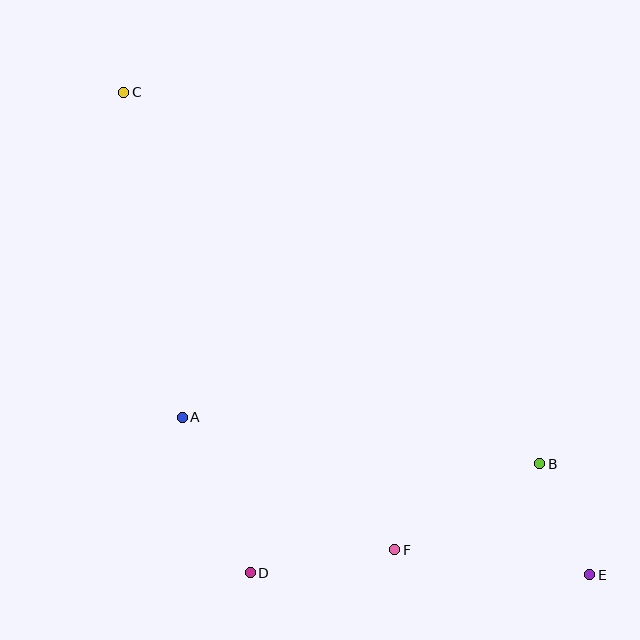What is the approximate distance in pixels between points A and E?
The distance between A and E is approximately 437 pixels.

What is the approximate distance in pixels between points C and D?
The distance between C and D is approximately 497 pixels.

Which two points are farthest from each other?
Points C and E are farthest from each other.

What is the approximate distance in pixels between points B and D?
The distance between B and D is approximately 309 pixels.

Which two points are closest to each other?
Points B and E are closest to each other.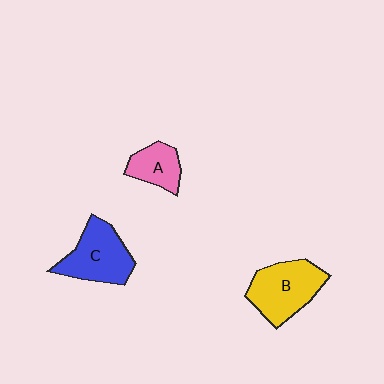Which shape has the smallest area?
Shape A (pink).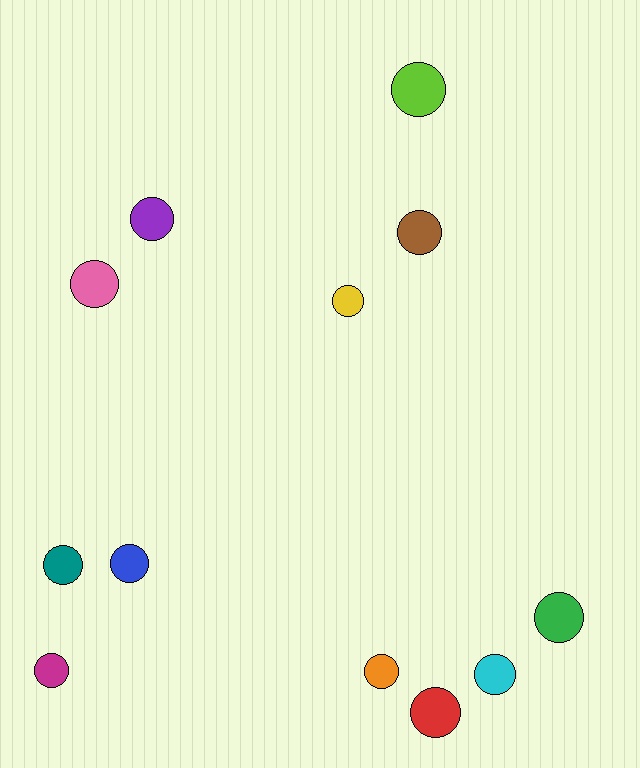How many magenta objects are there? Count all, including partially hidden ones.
There is 1 magenta object.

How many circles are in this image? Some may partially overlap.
There are 12 circles.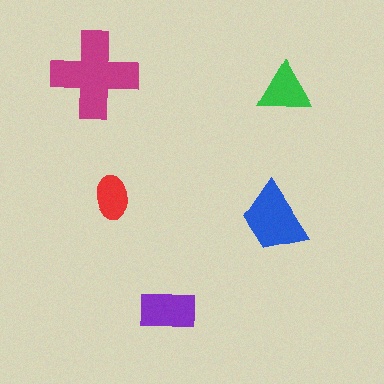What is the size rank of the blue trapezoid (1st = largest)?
2nd.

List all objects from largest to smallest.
The magenta cross, the blue trapezoid, the purple rectangle, the green triangle, the red ellipse.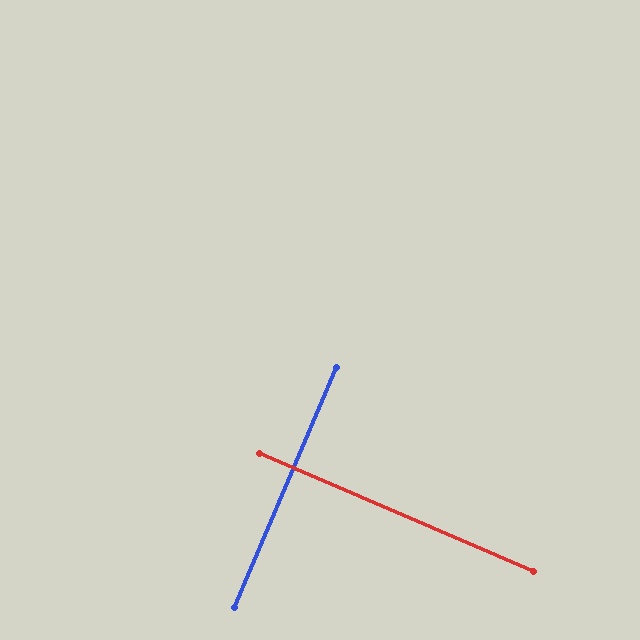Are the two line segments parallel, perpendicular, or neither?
Perpendicular — they meet at approximately 90°.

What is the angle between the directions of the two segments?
Approximately 90 degrees.